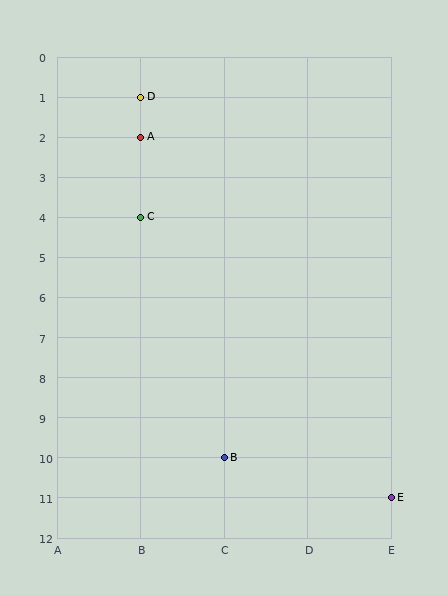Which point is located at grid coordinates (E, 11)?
Point E is at (E, 11).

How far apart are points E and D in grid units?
Points E and D are 3 columns and 10 rows apart (about 10.4 grid units diagonally).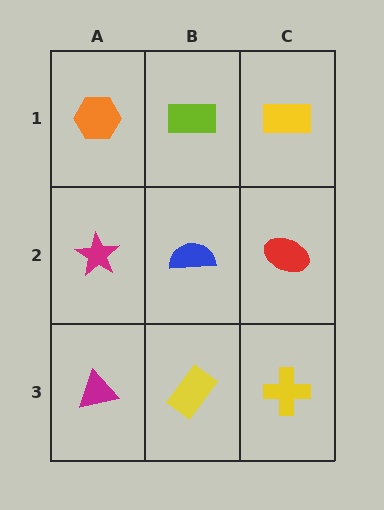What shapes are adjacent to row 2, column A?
An orange hexagon (row 1, column A), a magenta triangle (row 3, column A), a blue semicircle (row 2, column B).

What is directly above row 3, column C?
A red ellipse.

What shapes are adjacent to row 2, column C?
A yellow rectangle (row 1, column C), a yellow cross (row 3, column C), a blue semicircle (row 2, column B).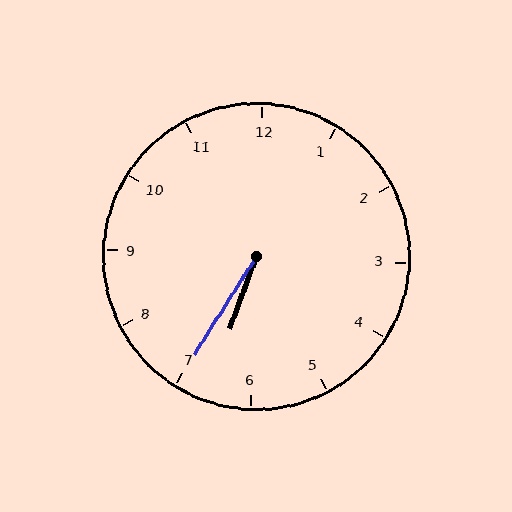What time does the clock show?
6:35.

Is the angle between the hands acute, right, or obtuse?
It is acute.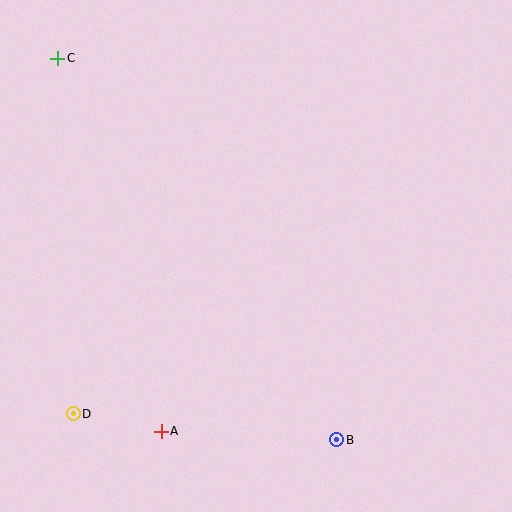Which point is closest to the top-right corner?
Point C is closest to the top-right corner.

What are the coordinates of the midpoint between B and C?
The midpoint between B and C is at (197, 249).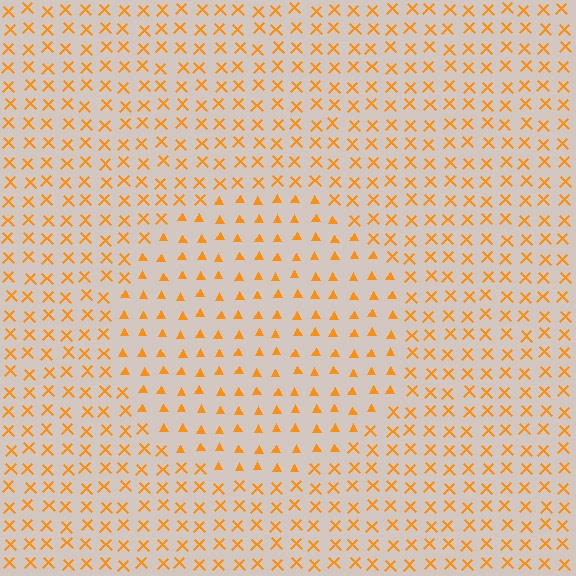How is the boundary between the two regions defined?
The boundary is defined by a change in element shape: triangles inside vs. X marks outside. All elements share the same color and spacing.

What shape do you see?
I see a circle.